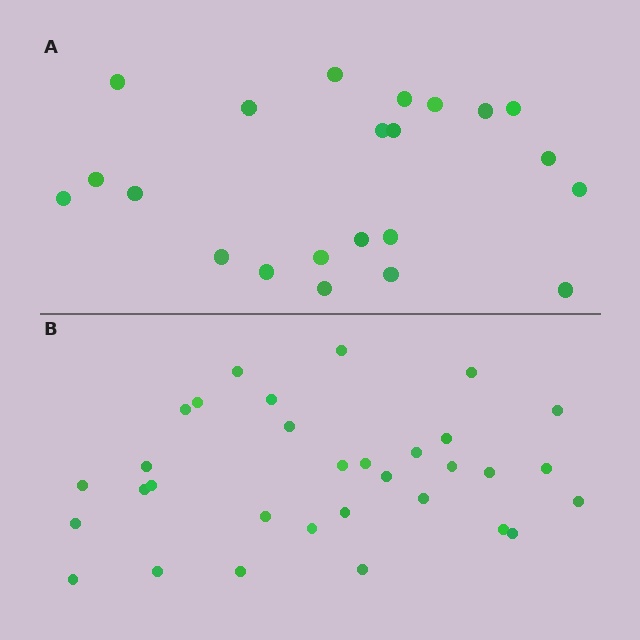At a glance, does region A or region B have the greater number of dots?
Region B (the bottom region) has more dots.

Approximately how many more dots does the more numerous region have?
Region B has roughly 10 or so more dots than region A.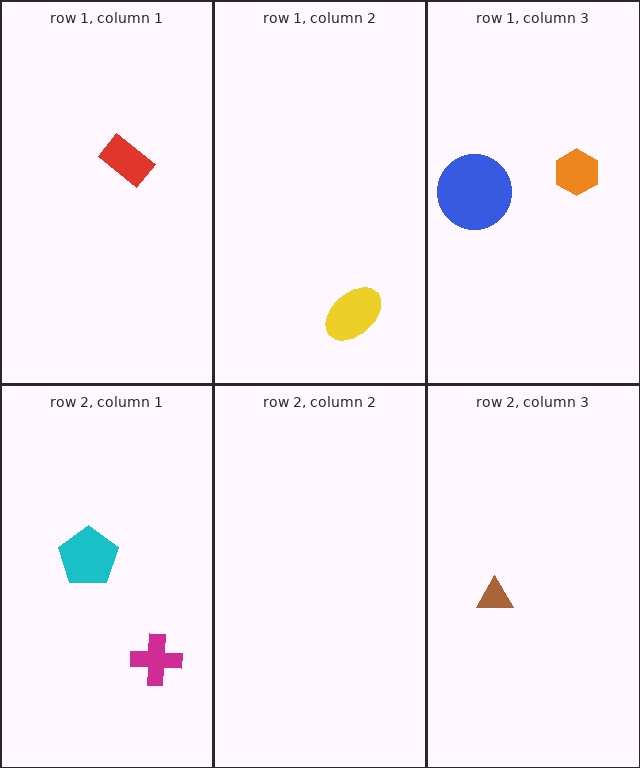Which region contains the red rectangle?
The row 1, column 1 region.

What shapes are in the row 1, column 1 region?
The red rectangle.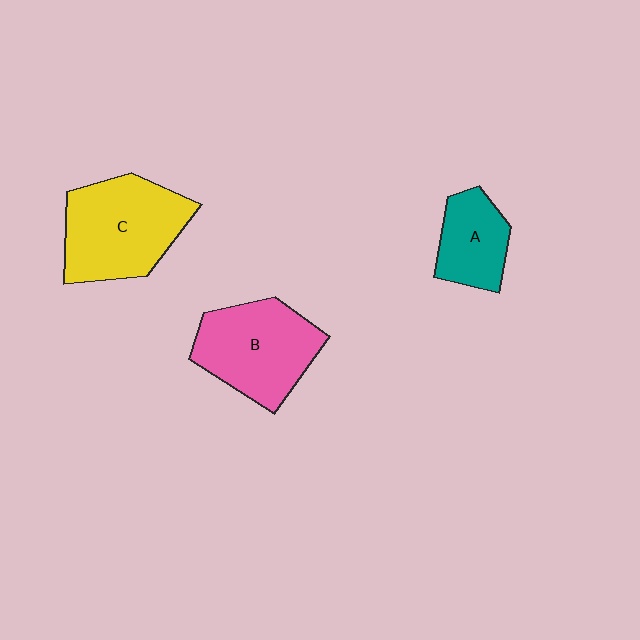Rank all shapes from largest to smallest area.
From largest to smallest: C (yellow), B (pink), A (teal).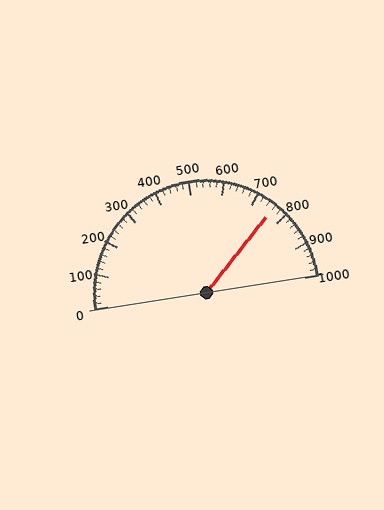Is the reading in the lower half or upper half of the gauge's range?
The reading is in the upper half of the range (0 to 1000).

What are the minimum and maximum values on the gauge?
The gauge ranges from 0 to 1000.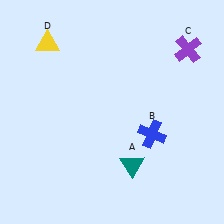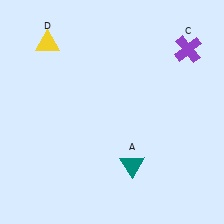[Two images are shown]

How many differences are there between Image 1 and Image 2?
There is 1 difference between the two images.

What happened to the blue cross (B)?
The blue cross (B) was removed in Image 2. It was in the bottom-right area of Image 1.